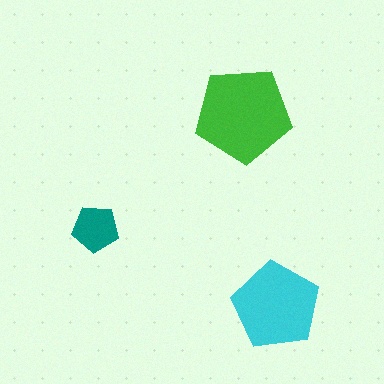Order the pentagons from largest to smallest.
the green one, the cyan one, the teal one.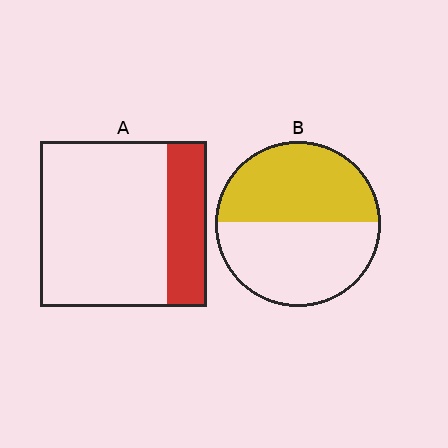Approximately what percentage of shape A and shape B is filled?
A is approximately 25% and B is approximately 50%.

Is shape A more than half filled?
No.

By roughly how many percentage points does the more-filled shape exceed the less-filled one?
By roughly 25 percentage points (B over A).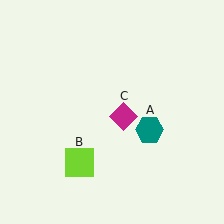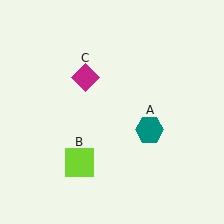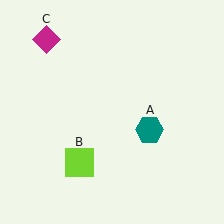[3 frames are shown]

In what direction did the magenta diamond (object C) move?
The magenta diamond (object C) moved up and to the left.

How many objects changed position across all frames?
1 object changed position: magenta diamond (object C).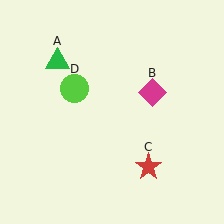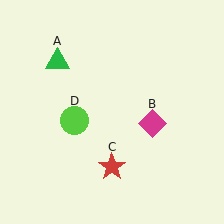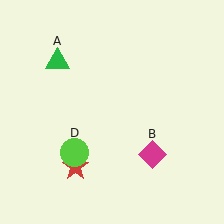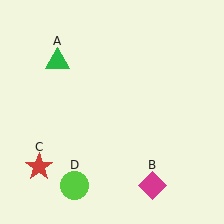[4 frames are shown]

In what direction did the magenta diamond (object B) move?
The magenta diamond (object B) moved down.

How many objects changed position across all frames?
3 objects changed position: magenta diamond (object B), red star (object C), lime circle (object D).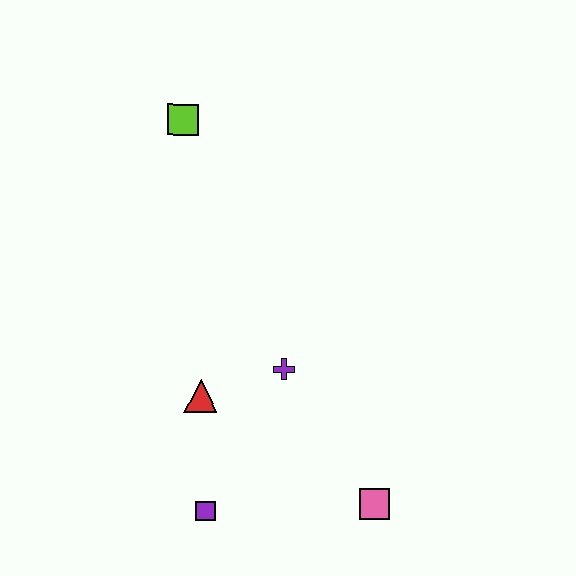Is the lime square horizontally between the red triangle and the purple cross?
No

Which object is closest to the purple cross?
The red triangle is closest to the purple cross.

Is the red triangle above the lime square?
No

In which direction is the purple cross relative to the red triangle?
The purple cross is to the right of the red triangle.